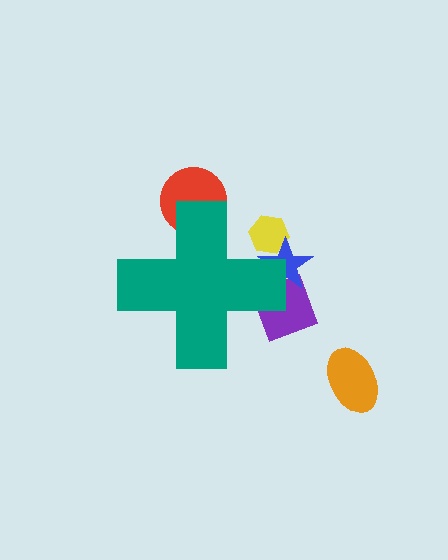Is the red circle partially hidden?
Yes, the red circle is partially hidden behind the teal cross.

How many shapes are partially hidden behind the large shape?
4 shapes are partially hidden.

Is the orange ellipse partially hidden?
No, the orange ellipse is fully visible.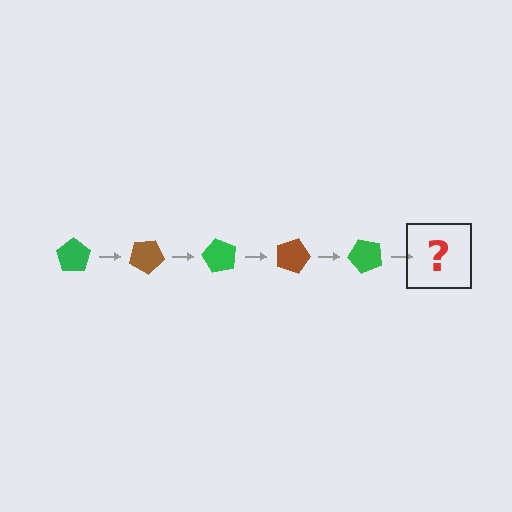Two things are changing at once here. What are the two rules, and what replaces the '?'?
The two rules are that it rotates 30 degrees each step and the color cycles through green and brown. The '?' should be a brown pentagon, rotated 150 degrees from the start.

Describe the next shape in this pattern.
It should be a brown pentagon, rotated 150 degrees from the start.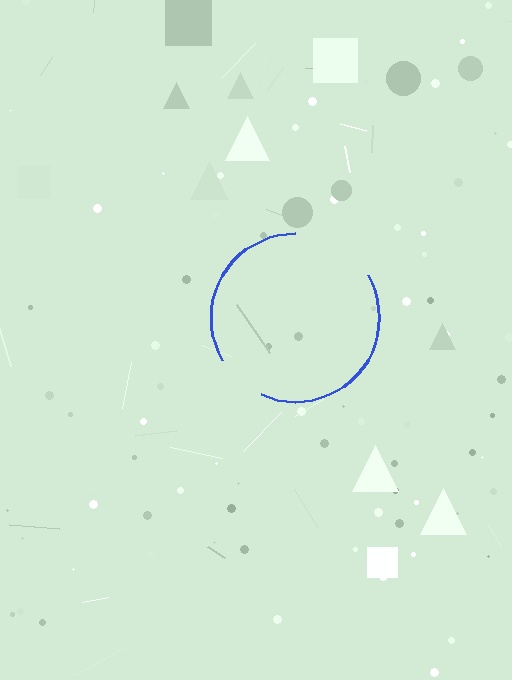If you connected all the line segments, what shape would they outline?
They would outline a circle.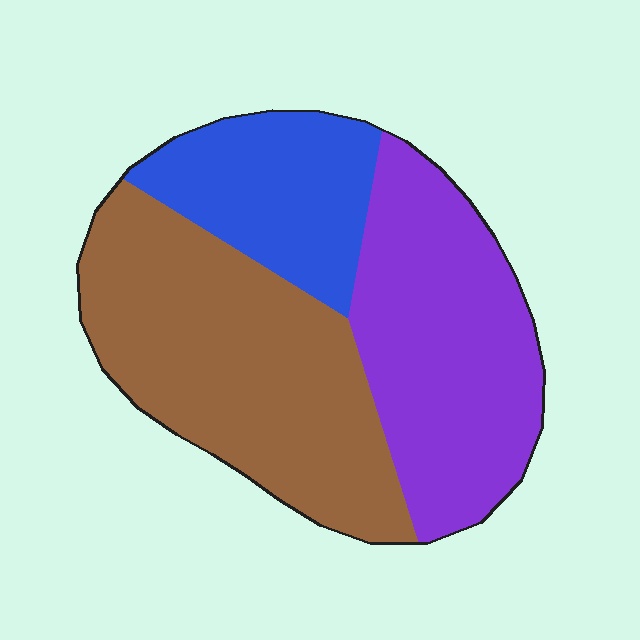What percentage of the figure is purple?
Purple takes up about three eighths (3/8) of the figure.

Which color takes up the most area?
Brown, at roughly 45%.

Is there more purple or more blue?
Purple.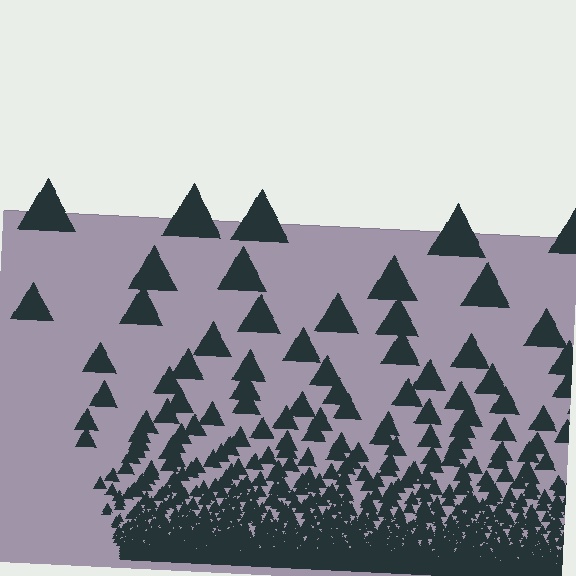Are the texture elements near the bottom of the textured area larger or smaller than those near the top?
Smaller. The gradient is inverted — elements near the bottom are smaller and denser.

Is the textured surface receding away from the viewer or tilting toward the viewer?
The surface appears to tilt toward the viewer. Texture elements get larger and sparser toward the top.